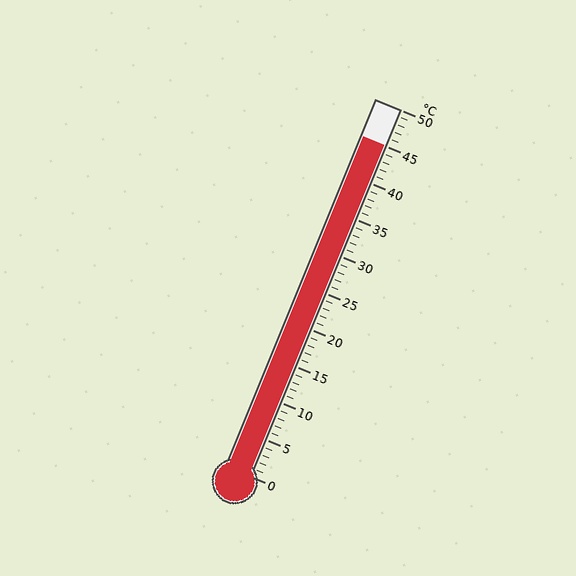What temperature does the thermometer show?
The thermometer shows approximately 45°C.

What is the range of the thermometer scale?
The thermometer scale ranges from 0°C to 50°C.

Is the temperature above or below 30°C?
The temperature is above 30°C.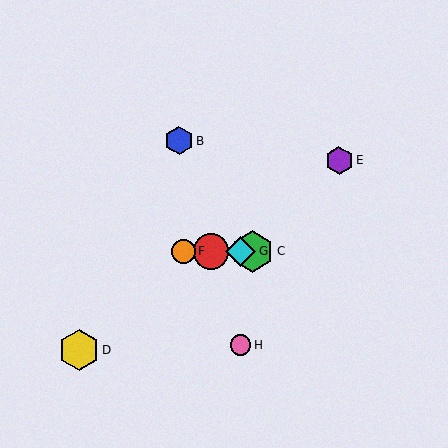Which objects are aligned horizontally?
Objects A, C, F, G are aligned horizontally.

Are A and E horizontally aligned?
No, A is at y≈252 and E is at y≈161.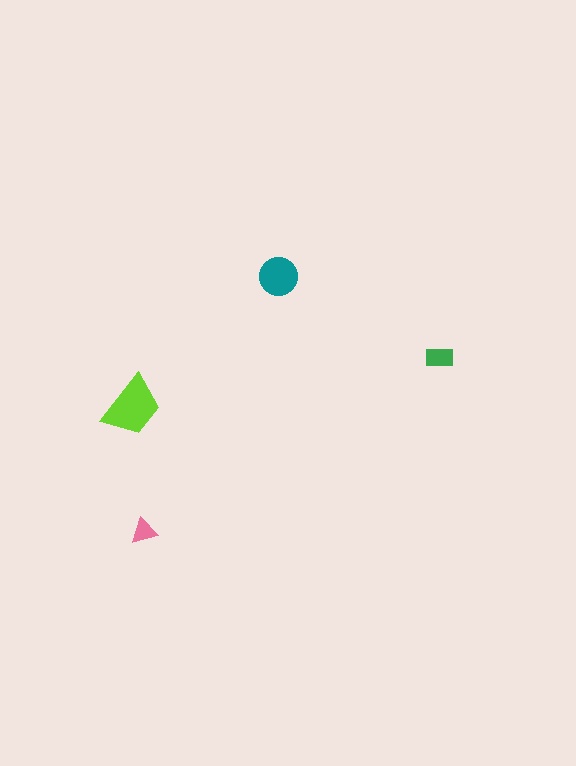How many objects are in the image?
There are 4 objects in the image.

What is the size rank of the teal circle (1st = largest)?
2nd.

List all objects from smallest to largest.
The pink triangle, the green rectangle, the teal circle, the lime trapezoid.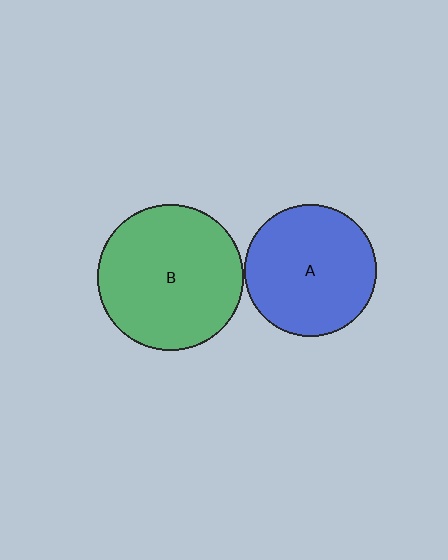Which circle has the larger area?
Circle B (green).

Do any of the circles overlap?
No, none of the circles overlap.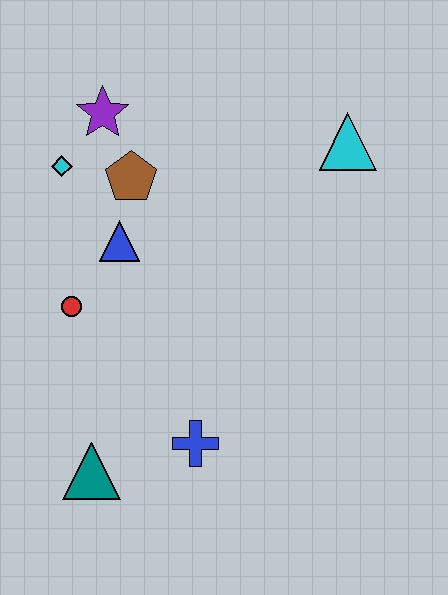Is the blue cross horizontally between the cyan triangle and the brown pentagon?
Yes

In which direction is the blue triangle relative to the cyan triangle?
The blue triangle is to the left of the cyan triangle.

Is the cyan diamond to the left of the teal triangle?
Yes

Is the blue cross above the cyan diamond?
No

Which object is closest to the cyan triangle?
The brown pentagon is closest to the cyan triangle.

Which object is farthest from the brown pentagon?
The teal triangle is farthest from the brown pentagon.